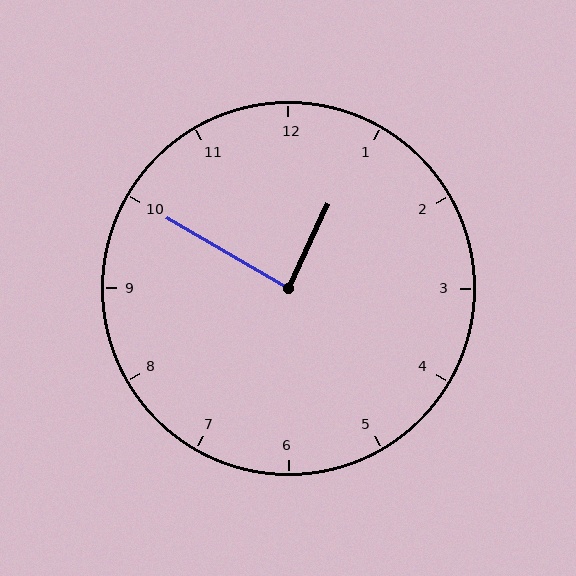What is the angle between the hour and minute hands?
Approximately 85 degrees.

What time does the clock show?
12:50.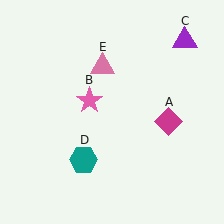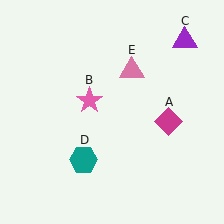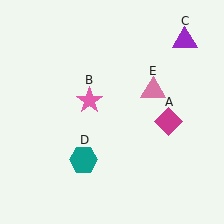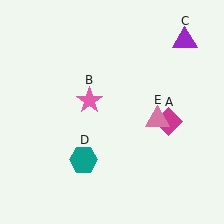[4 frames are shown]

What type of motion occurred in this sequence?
The pink triangle (object E) rotated clockwise around the center of the scene.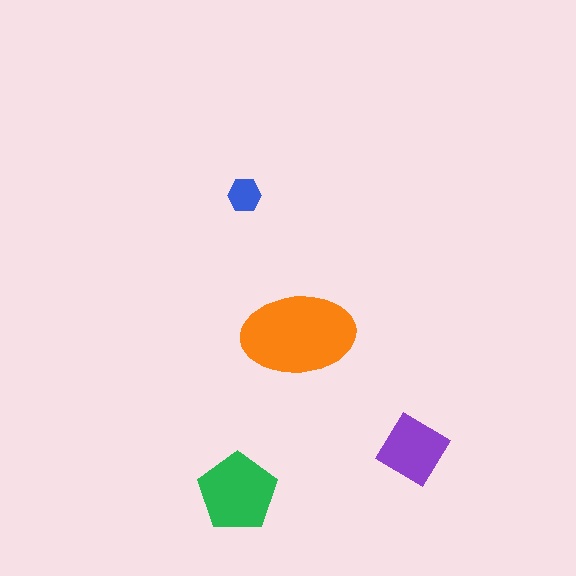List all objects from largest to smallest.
The orange ellipse, the green pentagon, the purple diamond, the blue hexagon.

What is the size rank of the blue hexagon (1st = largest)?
4th.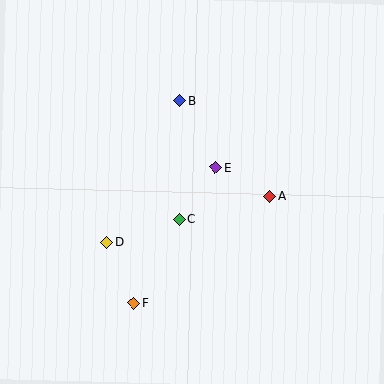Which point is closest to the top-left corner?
Point B is closest to the top-left corner.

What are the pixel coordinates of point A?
Point A is at (270, 196).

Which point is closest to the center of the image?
Point C at (180, 219) is closest to the center.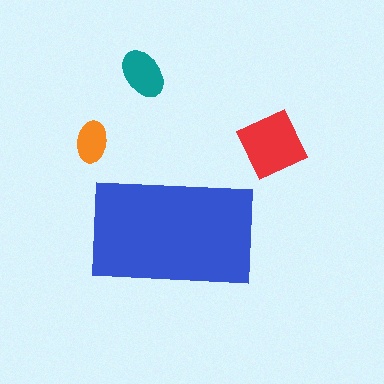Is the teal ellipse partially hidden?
No, the teal ellipse is fully visible.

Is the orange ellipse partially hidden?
No, the orange ellipse is fully visible.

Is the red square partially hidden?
No, the red square is fully visible.